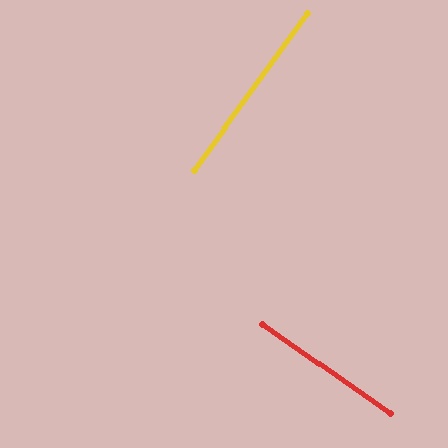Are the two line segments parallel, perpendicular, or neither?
Perpendicular — they meet at approximately 89°.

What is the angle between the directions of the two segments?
Approximately 89 degrees.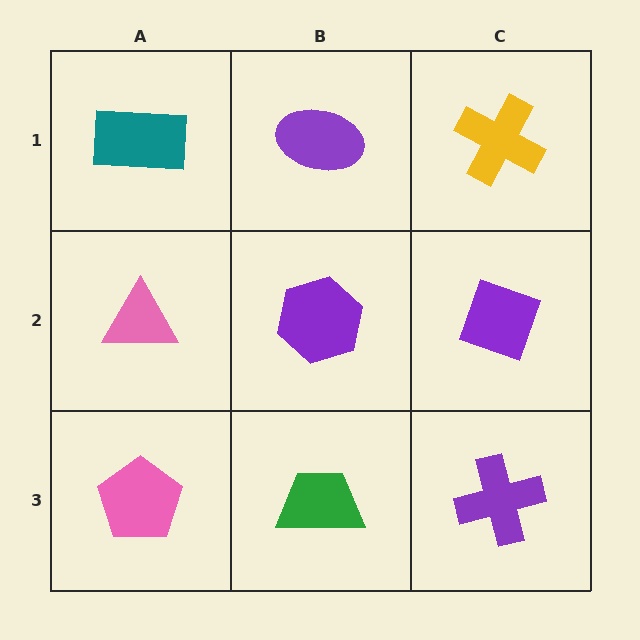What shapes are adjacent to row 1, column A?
A pink triangle (row 2, column A), a purple ellipse (row 1, column B).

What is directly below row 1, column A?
A pink triangle.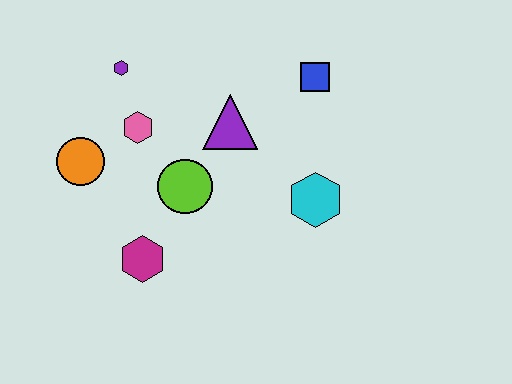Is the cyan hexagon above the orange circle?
No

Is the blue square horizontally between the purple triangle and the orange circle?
No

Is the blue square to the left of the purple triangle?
No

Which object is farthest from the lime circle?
The blue square is farthest from the lime circle.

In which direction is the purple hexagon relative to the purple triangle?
The purple hexagon is to the left of the purple triangle.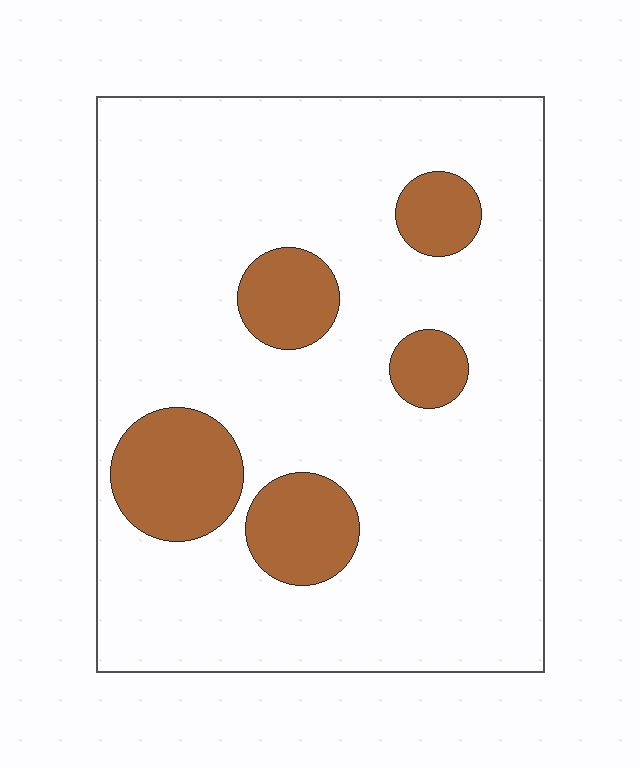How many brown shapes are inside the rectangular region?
5.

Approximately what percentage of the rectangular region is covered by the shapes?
Approximately 15%.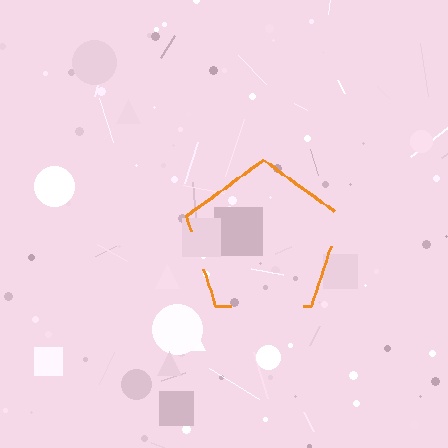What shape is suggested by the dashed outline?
The dashed outline suggests a pentagon.